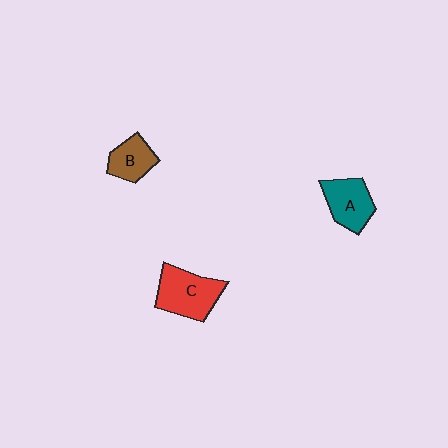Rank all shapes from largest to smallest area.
From largest to smallest: C (red), A (teal), B (brown).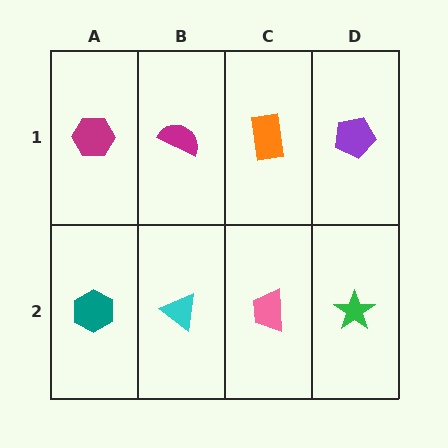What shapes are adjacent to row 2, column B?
A magenta semicircle (row 1, column B), a teal hexagon (row 2, column A), a pink trapezoid (row 2, column C).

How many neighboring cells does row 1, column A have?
2.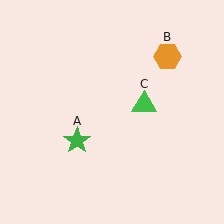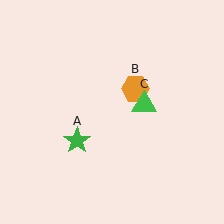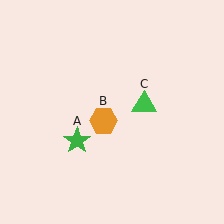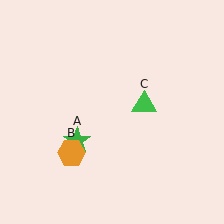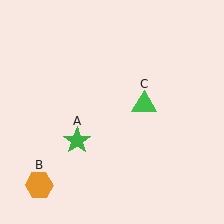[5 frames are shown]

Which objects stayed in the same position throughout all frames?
Green star (object A) and green triangle (object C) remained stationary.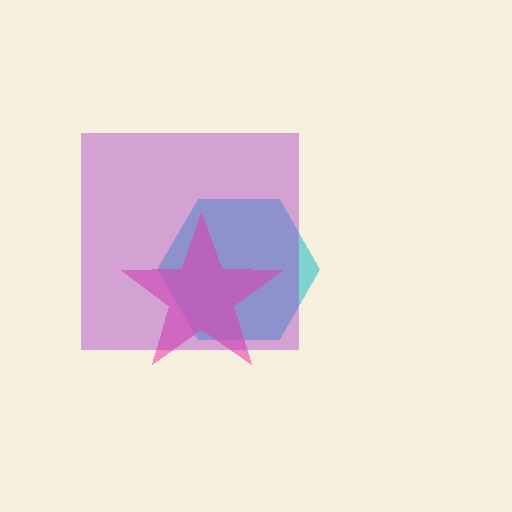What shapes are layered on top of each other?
The layered shapes are: a cyan hexagon, a pink star, a purple square.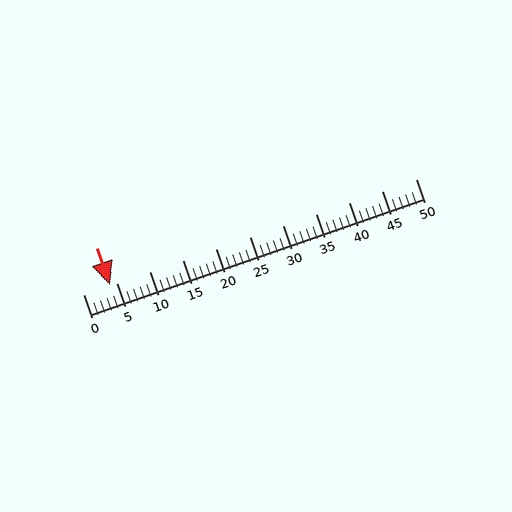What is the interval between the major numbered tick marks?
The major tick marks are spaced 5 units apart.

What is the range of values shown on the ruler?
The ruler shows values from 0 to 50.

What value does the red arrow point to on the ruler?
The red arrow points to approximately 4.